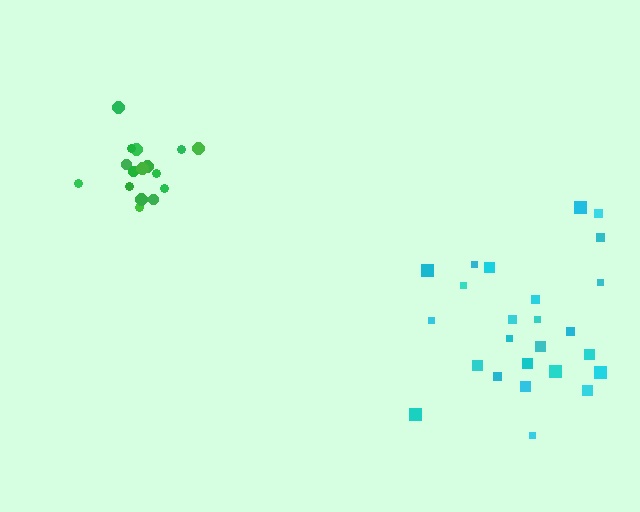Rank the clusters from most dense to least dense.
green, cyan.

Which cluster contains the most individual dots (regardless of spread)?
Cyan (25).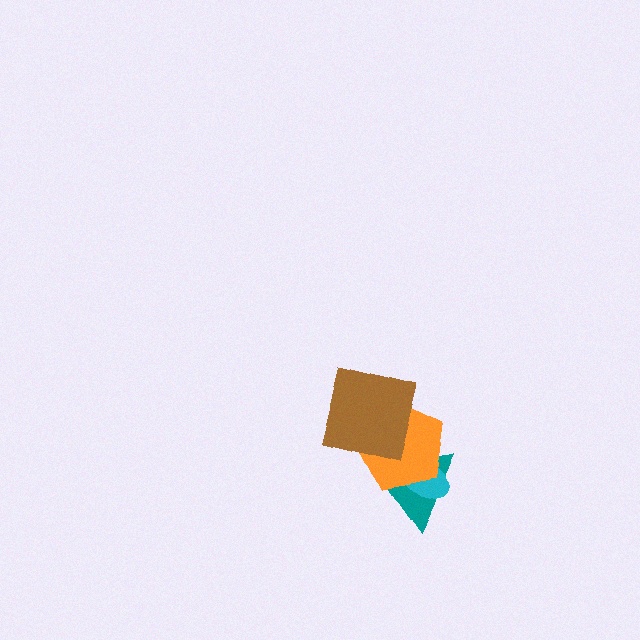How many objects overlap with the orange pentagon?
3 objects overlap with the orange pentagon.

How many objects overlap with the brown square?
1 object overlaps with the brown square.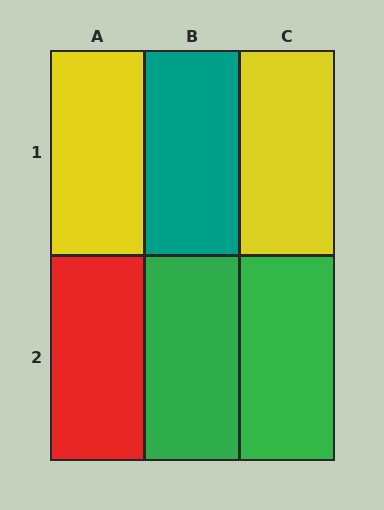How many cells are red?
1 cell is red.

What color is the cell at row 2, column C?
Green.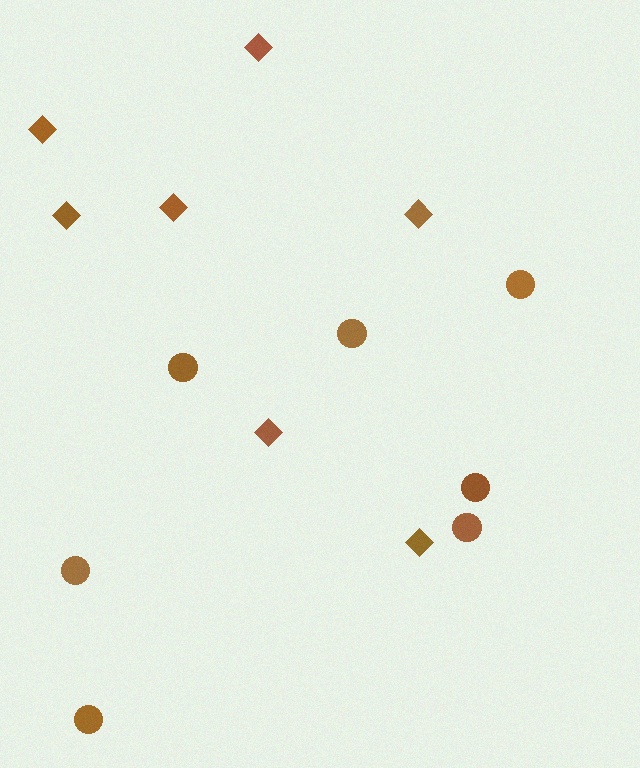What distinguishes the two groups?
There are 2 groups: one group of circles (7) and one group of diamonds (7).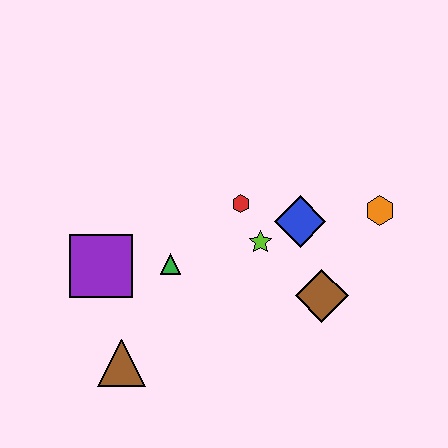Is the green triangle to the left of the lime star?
Yes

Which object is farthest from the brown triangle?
The orange hexagon is farthest from the brown triangle.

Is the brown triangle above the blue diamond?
No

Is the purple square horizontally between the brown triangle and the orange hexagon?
No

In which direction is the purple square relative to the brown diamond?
The purple square is to the left of the brown diamond.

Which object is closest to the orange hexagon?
The blue diamond is closest to the orange hexagon.